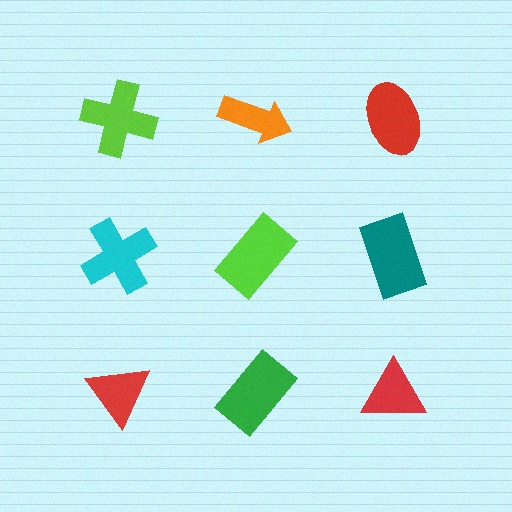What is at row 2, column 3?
A teal rectangle.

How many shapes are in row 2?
3 shapes.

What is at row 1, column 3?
A red ellipse.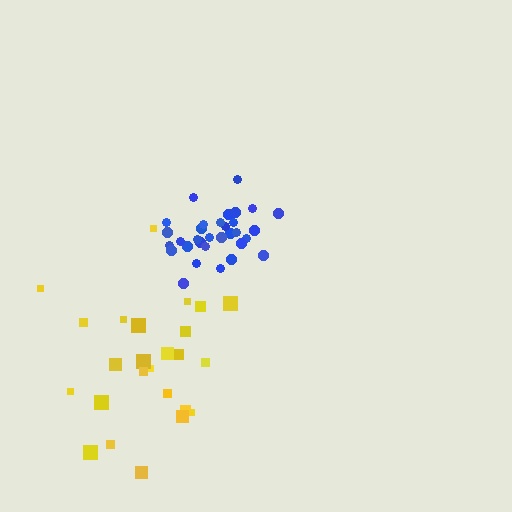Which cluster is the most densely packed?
Blue.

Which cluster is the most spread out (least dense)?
Yellow.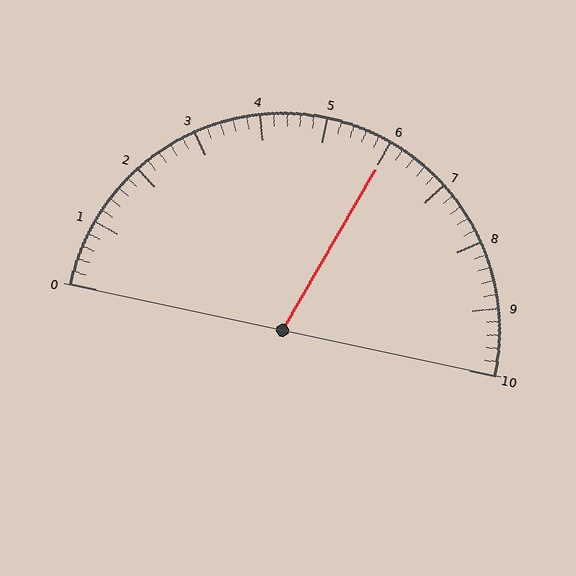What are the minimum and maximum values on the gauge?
The gauge ranges from 0 to 10.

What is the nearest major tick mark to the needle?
The nearest major tick mark is 6.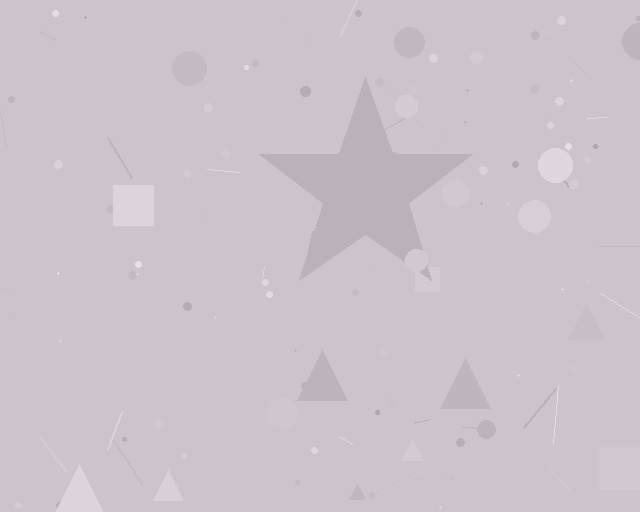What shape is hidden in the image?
A star is hidden in the image.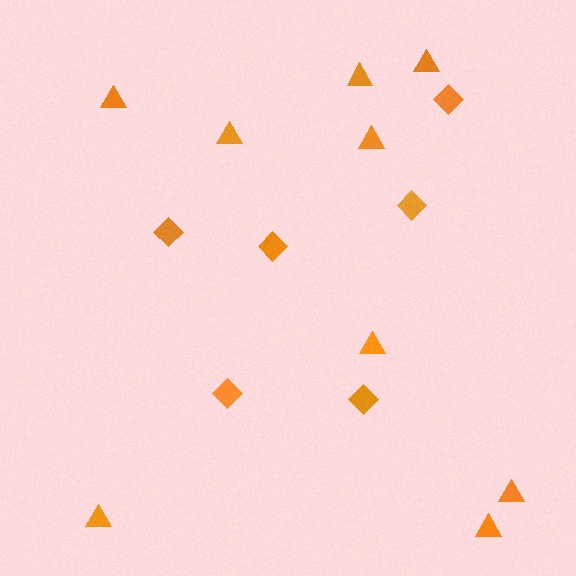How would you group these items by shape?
There are 2 groups: one group of triangles (9) and one group of diamonds (6).